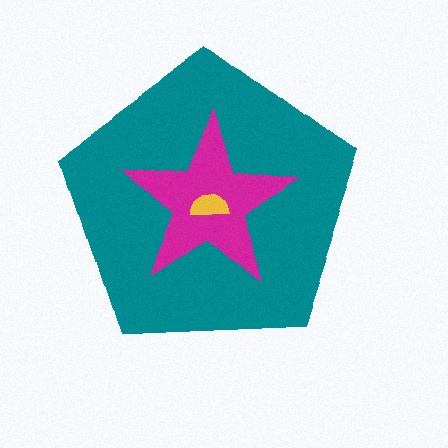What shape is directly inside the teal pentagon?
The magenta star.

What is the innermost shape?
The yellow semicircle.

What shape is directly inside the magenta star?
The yellow semicircle.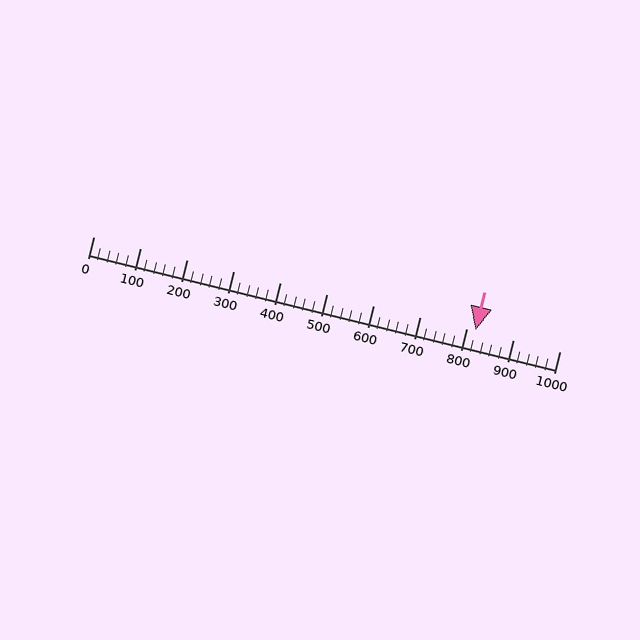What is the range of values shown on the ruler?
The ruler shows values from 0 to 1000.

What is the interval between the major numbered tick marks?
The major tick marks are spaced 100 units apart.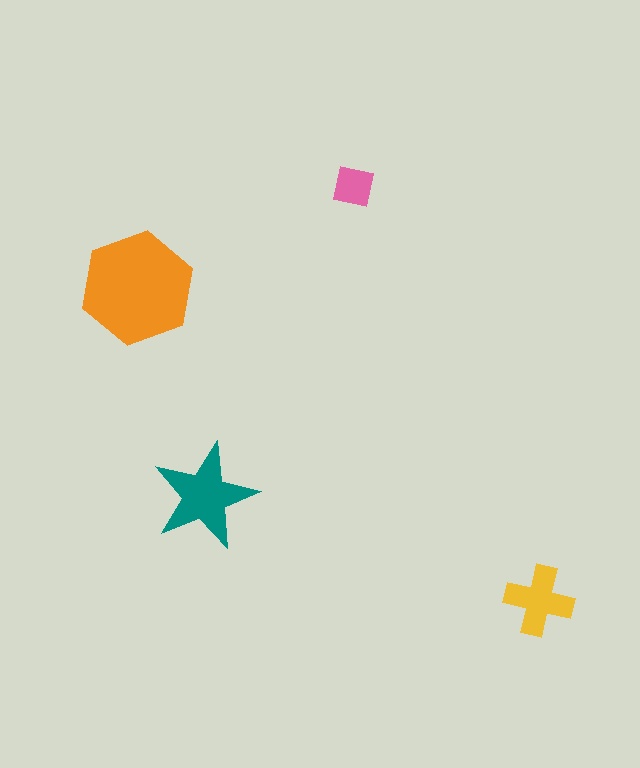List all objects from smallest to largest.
The pink square, the yellow cross, the teal star, the orange hexagon.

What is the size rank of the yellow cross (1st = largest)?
3rd.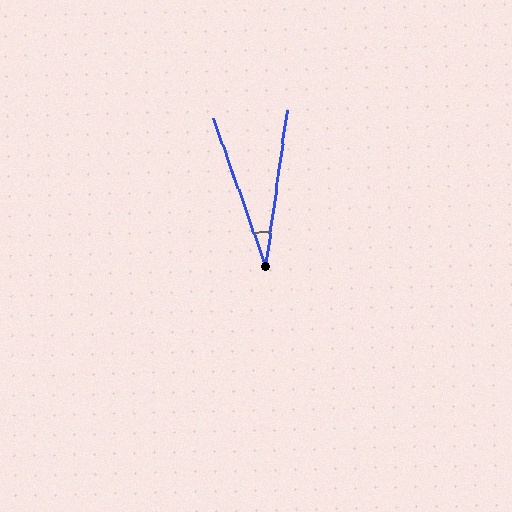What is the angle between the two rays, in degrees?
Approximately 27 degrees.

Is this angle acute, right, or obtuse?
It is acute.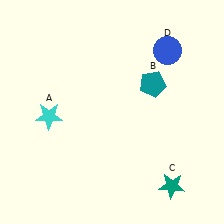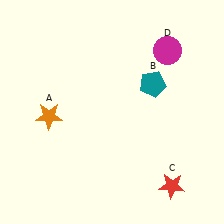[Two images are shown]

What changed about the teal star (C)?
In Image 1, C is teal. In Image 2, it changed to red.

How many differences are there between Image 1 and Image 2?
There are 3 differences between the two images.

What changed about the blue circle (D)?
In Image 1, D is blue. In Image 2, it changed to magenta.